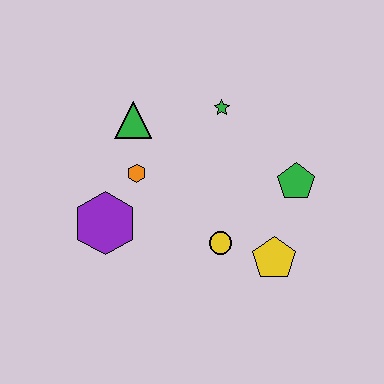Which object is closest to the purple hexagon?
The orange hexagon is closest to the purple hexagon.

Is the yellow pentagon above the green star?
No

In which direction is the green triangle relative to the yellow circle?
The green triangle is above the yellow circle.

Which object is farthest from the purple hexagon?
The green pentagon is farthest from the purple hexagon.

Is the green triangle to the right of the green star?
No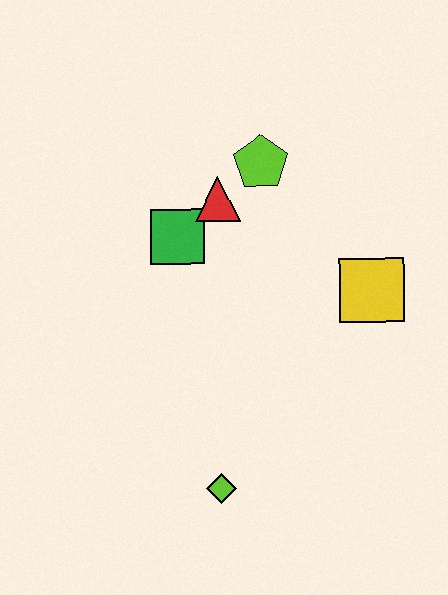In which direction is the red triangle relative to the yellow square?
The red triangle is to the left of the yellow square.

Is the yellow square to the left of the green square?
No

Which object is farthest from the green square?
The lime diamond is farthest from the green square.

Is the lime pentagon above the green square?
Yes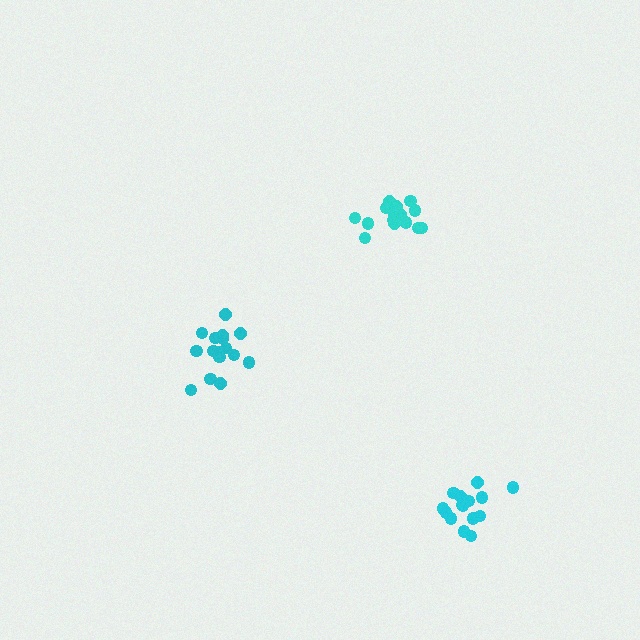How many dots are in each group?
Group 1: 16 dots, Group 2: 15 dots, Group 3: 15 dots (46 total).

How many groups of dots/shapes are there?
There are 3 groups.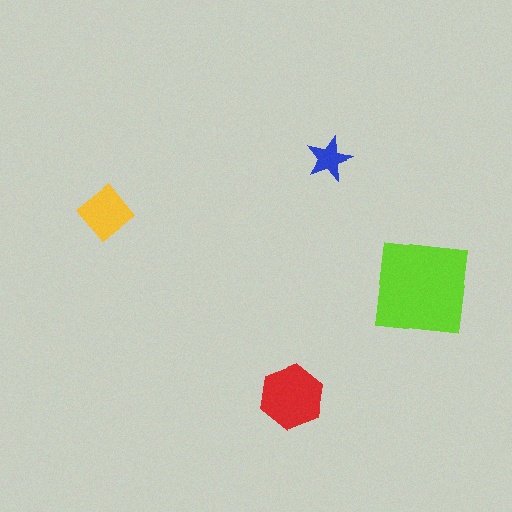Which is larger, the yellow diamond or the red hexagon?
The red hexagon.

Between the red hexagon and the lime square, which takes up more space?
The lime square.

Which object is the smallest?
The blue star.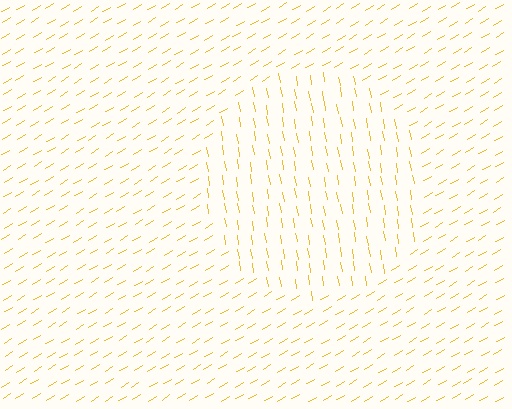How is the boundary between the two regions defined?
The boundary is defined purely by a change in line orientation (approximately 69 degrees difference). All lines are the same color and thickness.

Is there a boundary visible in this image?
Yes, there is a texture boundary formed by a change in line orientation.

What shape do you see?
I see a circle.